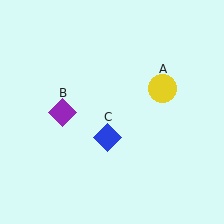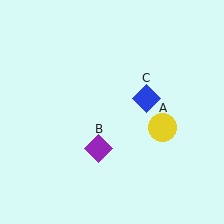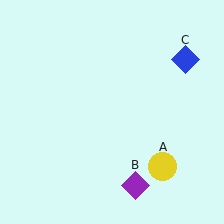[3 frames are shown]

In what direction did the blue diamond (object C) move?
The blue diamond (object C) moved up and to the right.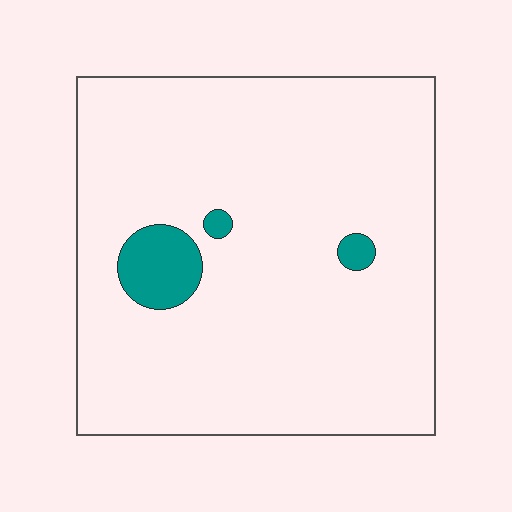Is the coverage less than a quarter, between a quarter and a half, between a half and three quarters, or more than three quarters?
Less than a quarter.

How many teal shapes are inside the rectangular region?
3.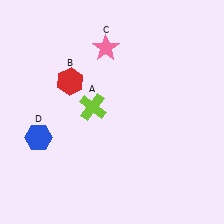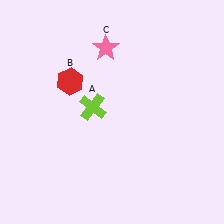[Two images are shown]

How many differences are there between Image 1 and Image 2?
There is 1 difference between the two images.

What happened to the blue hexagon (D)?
The blue hexagon (D) was removed in Image 2. It was in the bottom-left area of Image 1.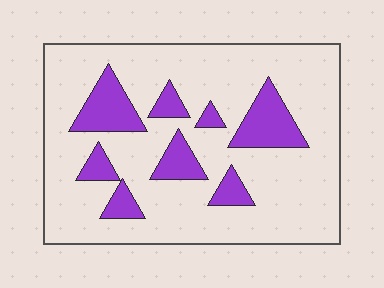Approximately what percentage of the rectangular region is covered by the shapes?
Approximately 20%.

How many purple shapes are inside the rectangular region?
8.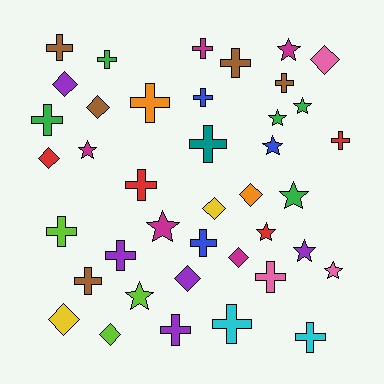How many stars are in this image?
There are 11 stars.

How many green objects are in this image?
There are 5 green objects.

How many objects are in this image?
There are 40 objects.